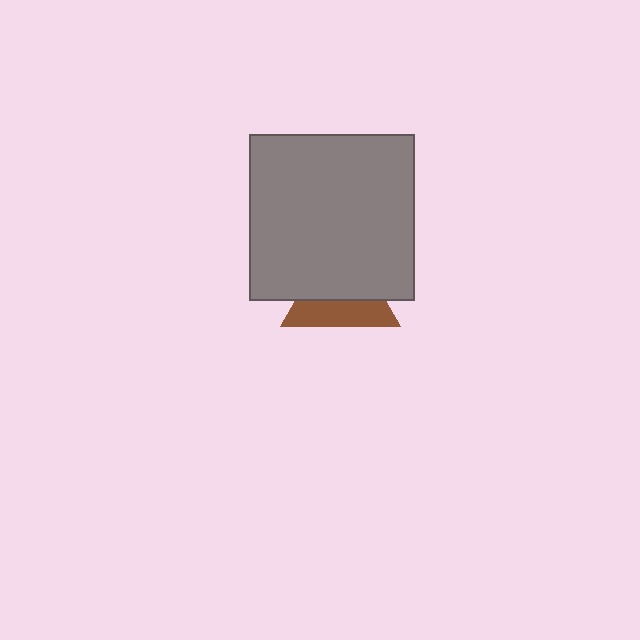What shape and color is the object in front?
The object in front is a gray square.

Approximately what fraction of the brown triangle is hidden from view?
Roughly 57% of the brown triangle is hidden behind the gray square.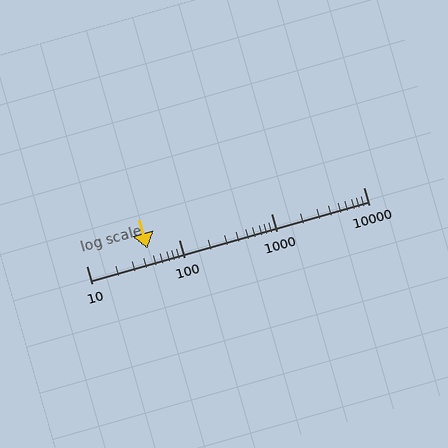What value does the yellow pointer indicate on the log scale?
The pointer indicates approximately 46.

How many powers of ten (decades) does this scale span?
The scale spans 3 decades, from 10 to 10000.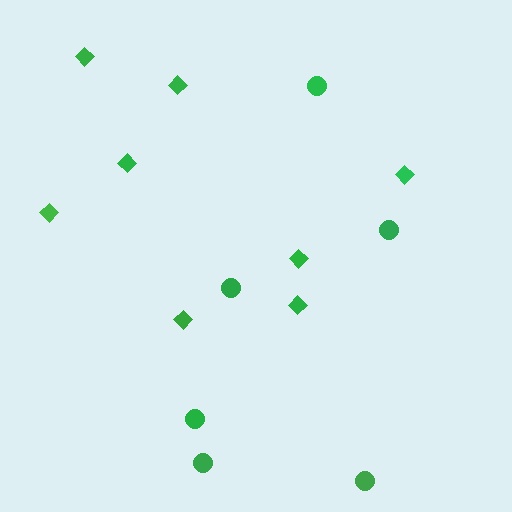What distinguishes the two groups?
There are 2 groups: one group of diamonds (8) and one group of circles (6).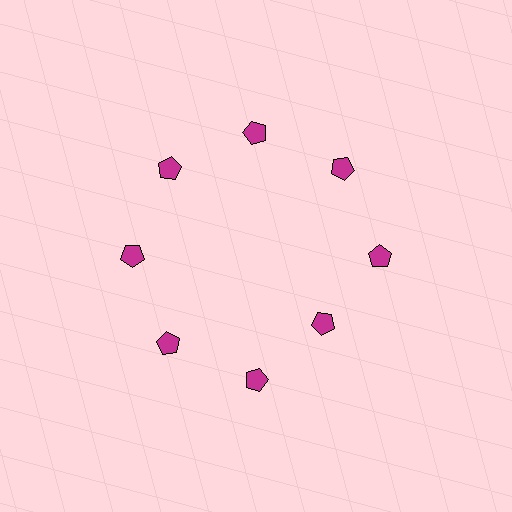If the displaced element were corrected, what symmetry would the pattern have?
It would have 8-fold rotational symmetry — the pattern would map onto itself every 45 degrees.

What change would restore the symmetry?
The symmetry would be restored by moving it outward, back onto the ring so that all 8 pentagons sit at equal angles and equal distance from the center.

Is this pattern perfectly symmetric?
No. The 8 magenta pentagons are arranged in a ring, but one element near the 4 o'clock position is pulled inward toward the center, breaking the 8-fold rotational symmetry.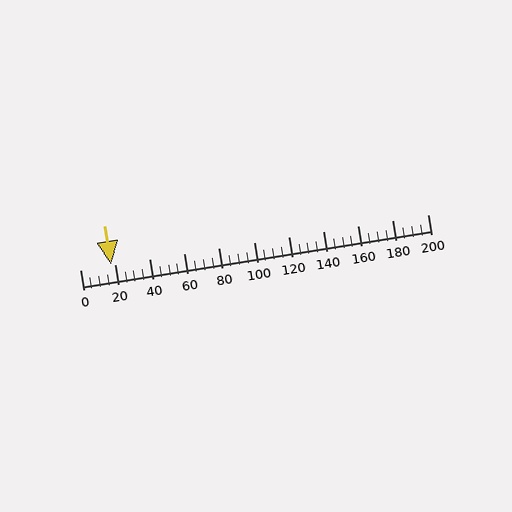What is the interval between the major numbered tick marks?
The major tick marks are spaced 20 units apart.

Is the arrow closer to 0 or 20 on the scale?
The arrow is closer to 20.